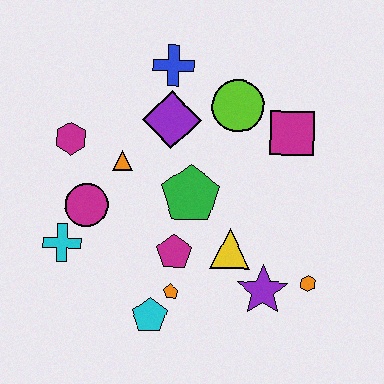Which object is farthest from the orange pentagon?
The blue cross is farthest from the orange pentagon.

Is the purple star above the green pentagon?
No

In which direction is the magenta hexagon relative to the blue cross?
The magenta hexagon is to the left of the blue cross.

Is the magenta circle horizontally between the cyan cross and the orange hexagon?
Yes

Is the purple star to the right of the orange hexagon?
No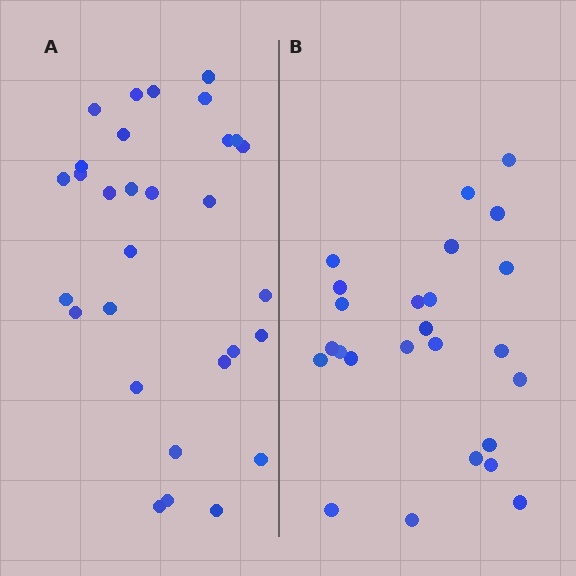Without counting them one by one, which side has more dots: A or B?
Region A (the left region) has more dots.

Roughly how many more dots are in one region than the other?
Region A has about 5 more dots than region B.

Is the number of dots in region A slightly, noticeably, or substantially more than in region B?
Region A has only slightly more — the two regions are fairly close. The ratio is roughly 1.2 to 1.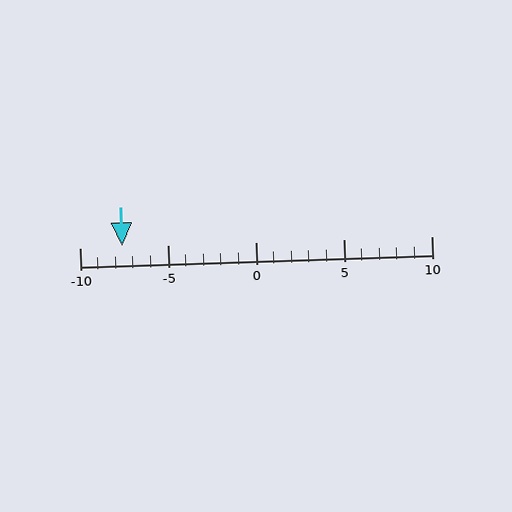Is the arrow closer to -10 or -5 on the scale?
The arrow is closer to -10.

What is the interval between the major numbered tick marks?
The major tick marks are spaced 5 units apart.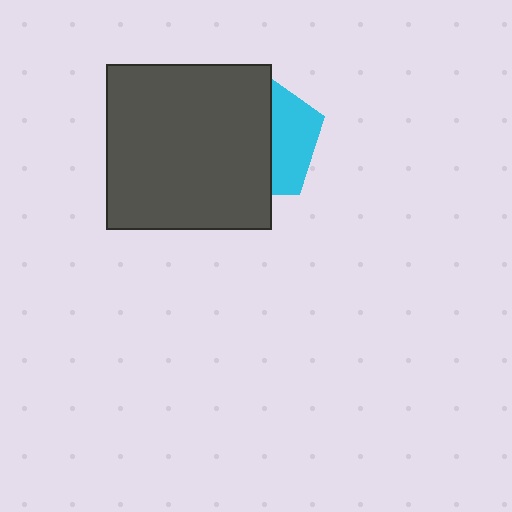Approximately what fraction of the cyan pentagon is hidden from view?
Roughly 63% of the cyan pentagon is hidden behind the dark gray square.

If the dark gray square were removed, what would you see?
You would see the complete cyan pentagon.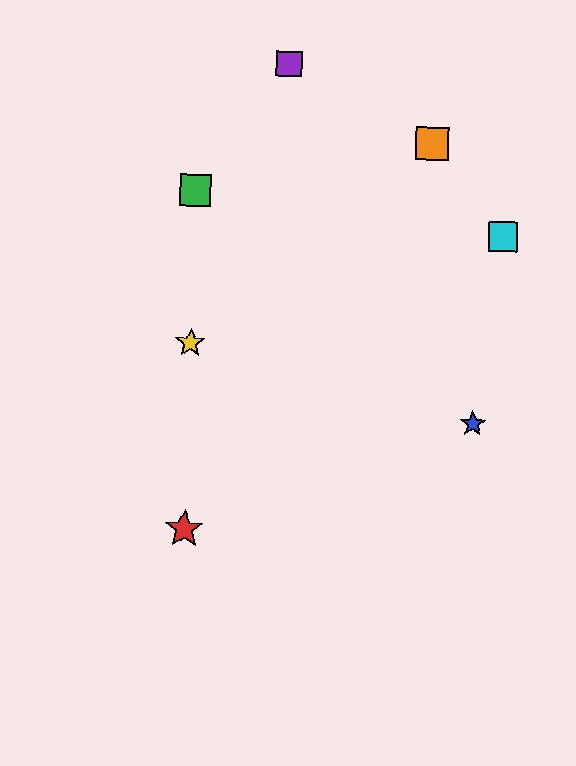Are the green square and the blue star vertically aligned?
No, the green square is at x≈195 and the blue star is at x≈473.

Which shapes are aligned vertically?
The red star, the green square, the yellow star are aligned vertically.